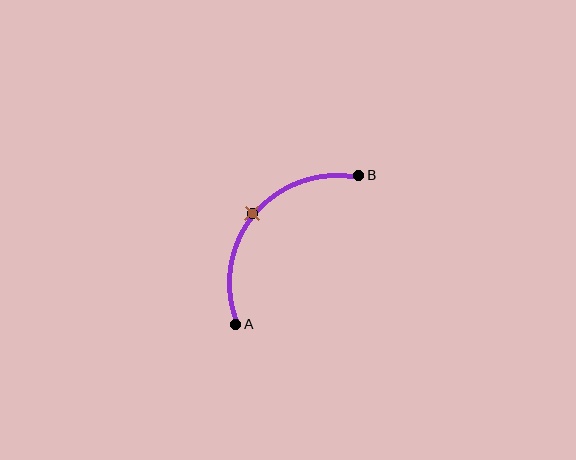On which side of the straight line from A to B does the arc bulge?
The arc bulges above and to the left of the straight line connecting A and B.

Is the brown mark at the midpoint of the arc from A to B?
Yes. The brown mark lies on the arc at equal arc-length from both A and B — it is the arc midpoint.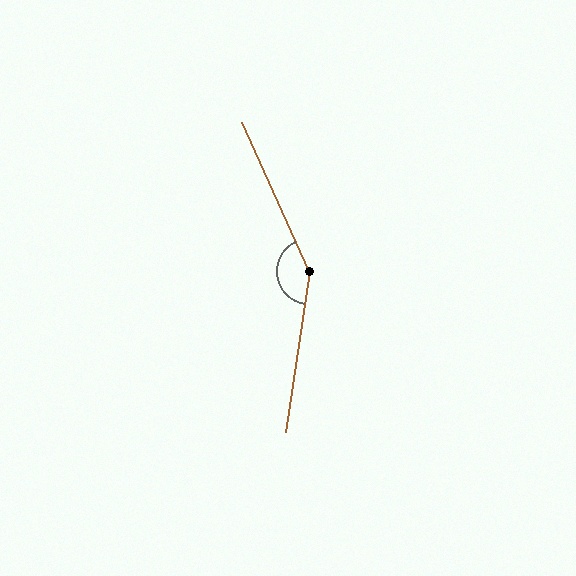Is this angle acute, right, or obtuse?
It is obtuse.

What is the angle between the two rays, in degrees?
Approximately 147 degrees.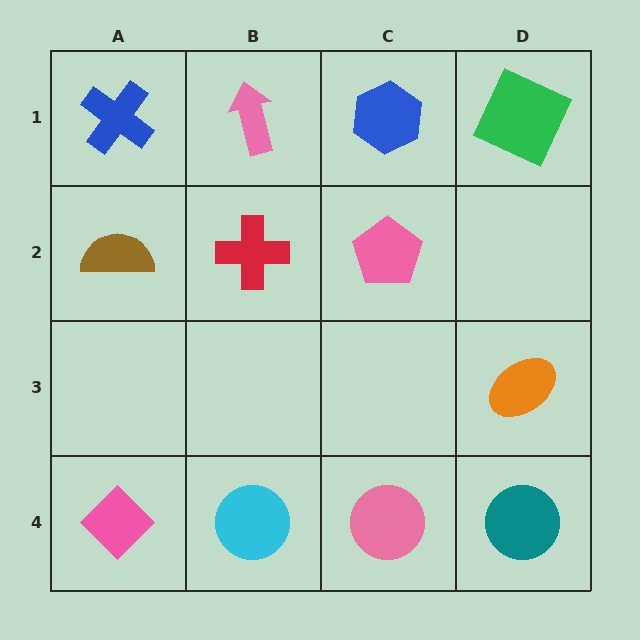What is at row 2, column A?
A brown semicircle.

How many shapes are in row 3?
1 shape.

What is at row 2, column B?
A red cross.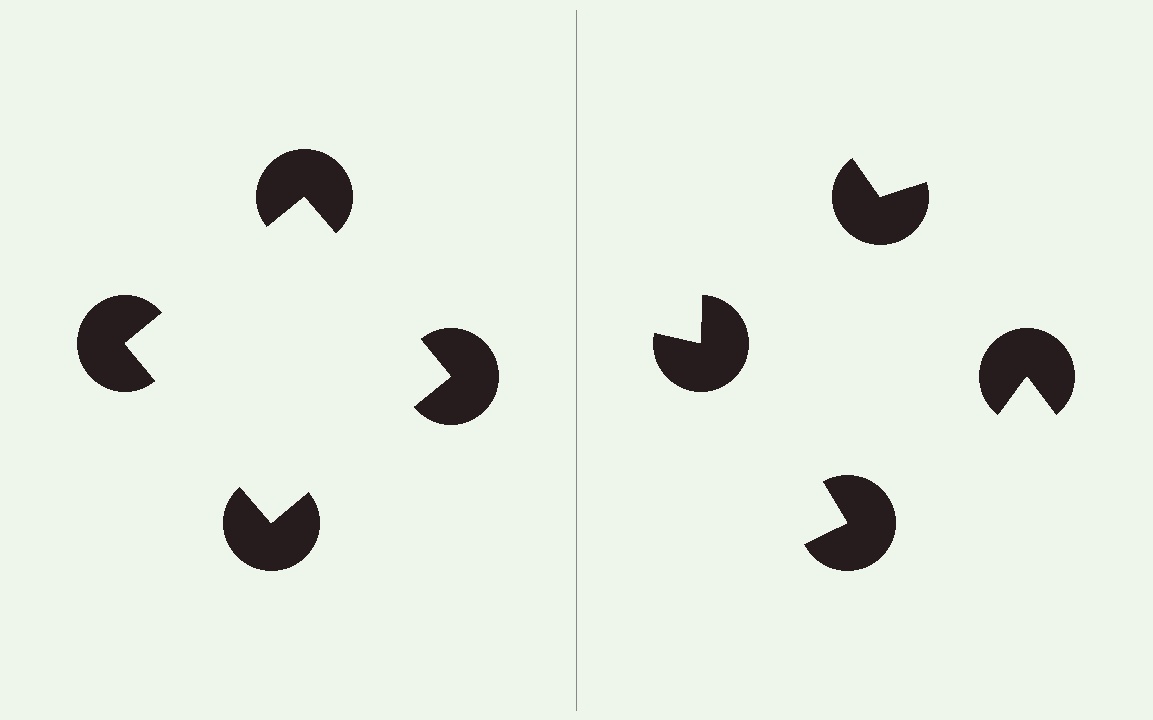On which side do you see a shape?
An illusory square appears on the left side. On the right side the wedge cuts are rotated, so no coherent shape forms.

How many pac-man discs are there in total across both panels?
8 — 4 on each side.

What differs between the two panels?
The pac-man discs are positioned identically on both sides; only the wedge orientations differ. On the left they align to a square; on the right they are misaligned.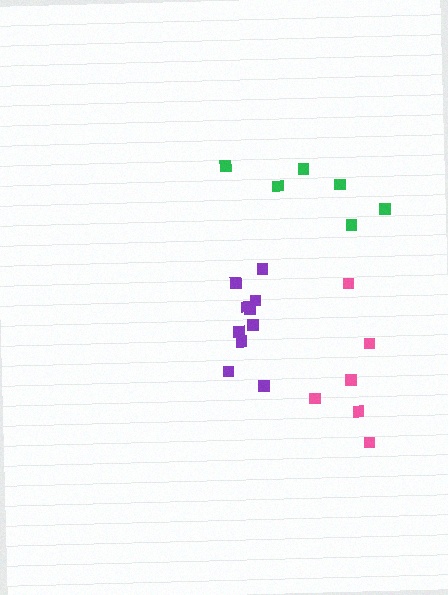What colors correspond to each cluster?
The clusters are colored: pink, purple, green.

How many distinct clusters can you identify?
There are 3 distinct clusters.